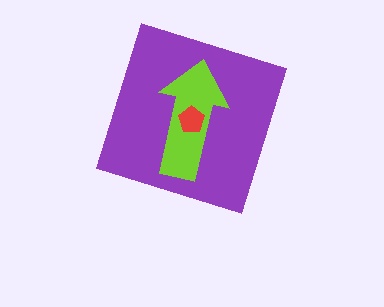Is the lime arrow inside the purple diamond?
Yes.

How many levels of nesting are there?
3.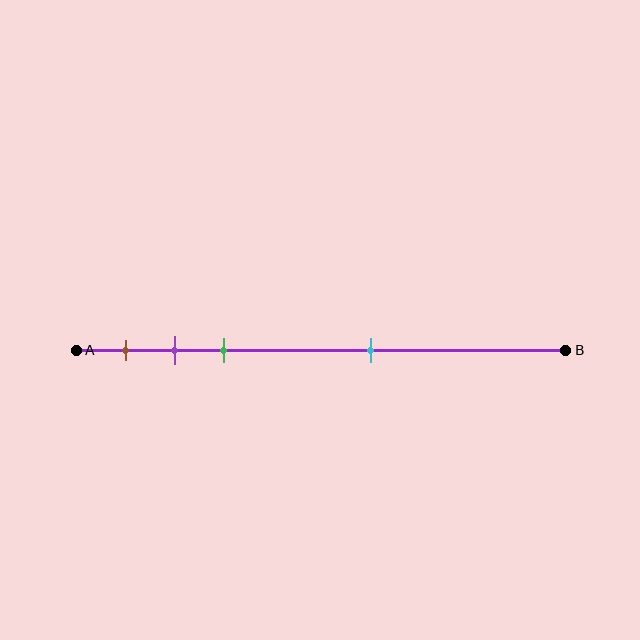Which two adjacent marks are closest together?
The purple and green marks are the closest adjacent pair.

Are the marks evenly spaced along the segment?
No, the marks are not evenly spaced.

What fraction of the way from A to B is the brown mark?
The brown mark is approximately 10% (0.1) of the way from A to B.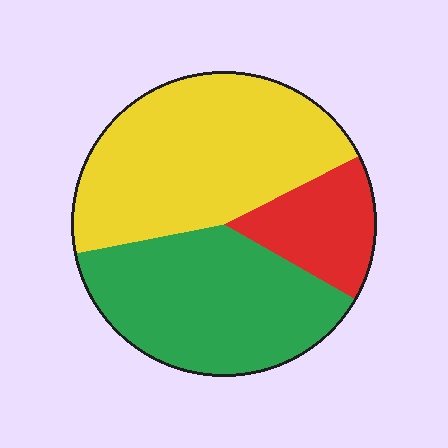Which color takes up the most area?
Yellow, at roughly 45%.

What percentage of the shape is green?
Green covers around 40% of the shape.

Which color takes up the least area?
Red, at roughly 15%.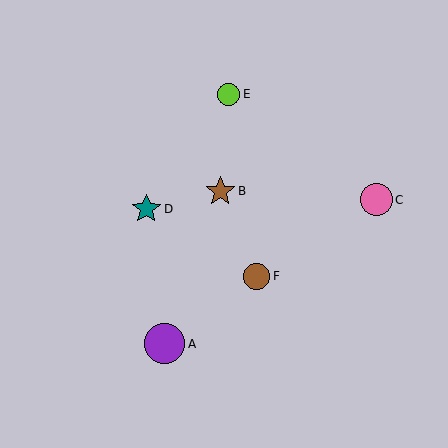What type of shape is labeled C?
Shape C is a pink circle.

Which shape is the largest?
The purple circle (labeled A) is the largest.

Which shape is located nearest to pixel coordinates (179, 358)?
The purple circle (labeled A) at (165, 344) is nearest to that location.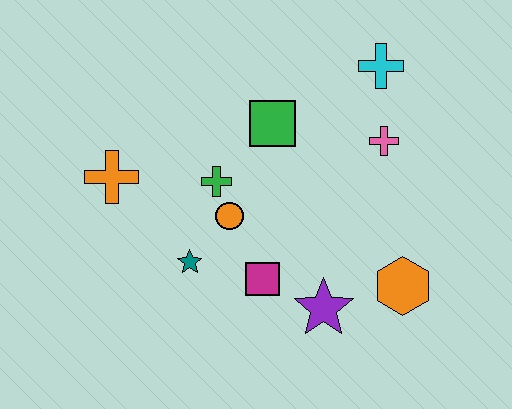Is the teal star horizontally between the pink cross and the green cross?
No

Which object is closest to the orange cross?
The green cross is closest to the orange cross.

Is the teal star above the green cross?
No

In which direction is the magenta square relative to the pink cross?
The magenta square is below the pink cross.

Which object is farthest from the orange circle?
The cyan cross is farthest from the orange circle.